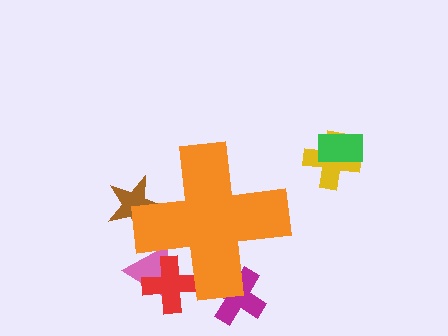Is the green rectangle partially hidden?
No, the green rectangle is fully visible.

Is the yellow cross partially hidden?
No, the yellow cross is fully visible.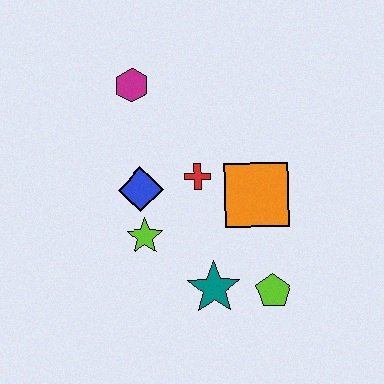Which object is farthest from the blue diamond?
The lime pentagon is farthest from the blue diamond.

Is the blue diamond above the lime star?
Yes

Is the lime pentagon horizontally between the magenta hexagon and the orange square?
No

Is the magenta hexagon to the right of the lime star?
No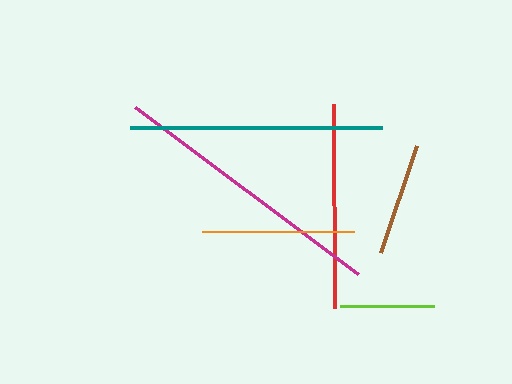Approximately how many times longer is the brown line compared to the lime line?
The brown line is approximately 1.2 times the length of the lime line.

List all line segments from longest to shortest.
From longest to shortest: magenta, teal, red, orange, brown, lime.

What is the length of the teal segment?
The teal segment is approximately 252 pixels long.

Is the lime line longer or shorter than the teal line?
The teal line is longer than the lime line.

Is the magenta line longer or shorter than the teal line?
The magenta line is longer than the teal line.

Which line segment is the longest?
The magenta line is the longest at approximately 278 pixels.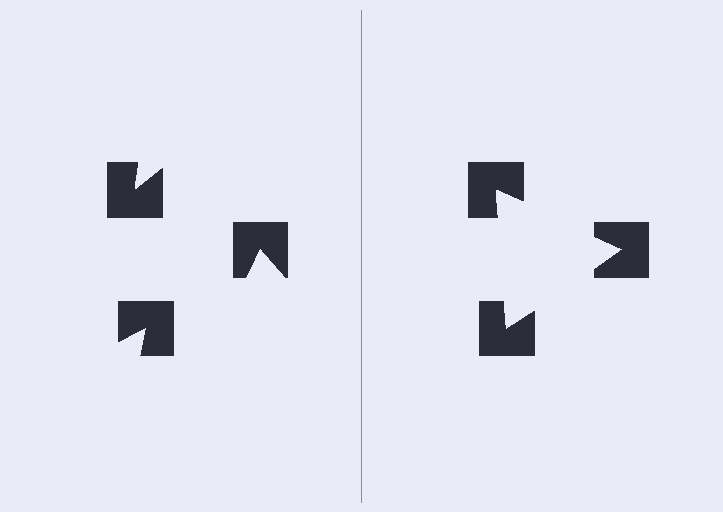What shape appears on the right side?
An illusory triangle.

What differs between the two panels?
The notched squares are positioned identically on both sides; only the wedge orientations differ. On the right they align to a triangle; on the left they are misaligned.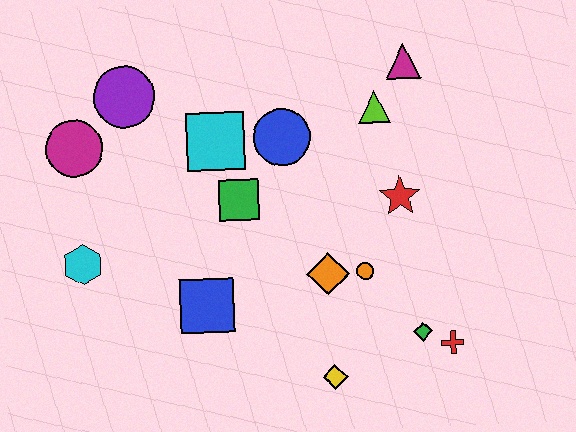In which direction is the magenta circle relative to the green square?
The magenta circle is to the left of the green square.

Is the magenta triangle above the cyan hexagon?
Yes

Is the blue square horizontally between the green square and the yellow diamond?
No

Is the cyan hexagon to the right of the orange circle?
No